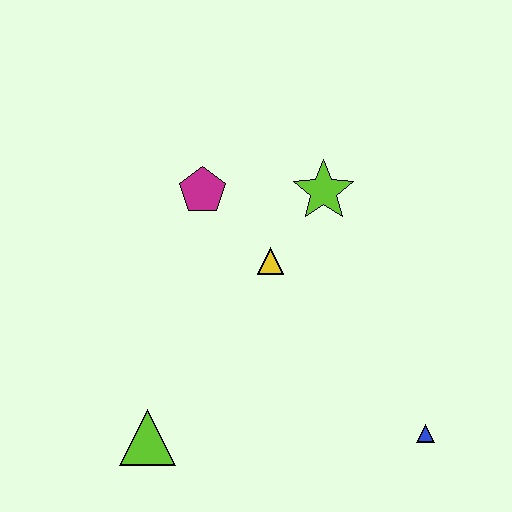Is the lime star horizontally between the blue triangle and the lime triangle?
Yes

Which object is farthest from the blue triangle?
The magenta pentagon is farthest from the blue triangle.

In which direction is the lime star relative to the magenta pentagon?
The lime star is to the right of the magenta pentagon.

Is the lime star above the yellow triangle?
Yes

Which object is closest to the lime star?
The yellow triangle is closest to the lime star.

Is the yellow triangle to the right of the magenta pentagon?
Yes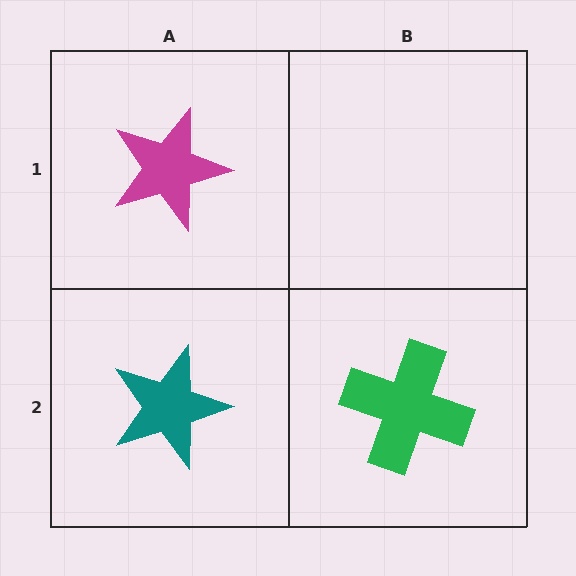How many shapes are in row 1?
1 shape.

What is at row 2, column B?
A green cross.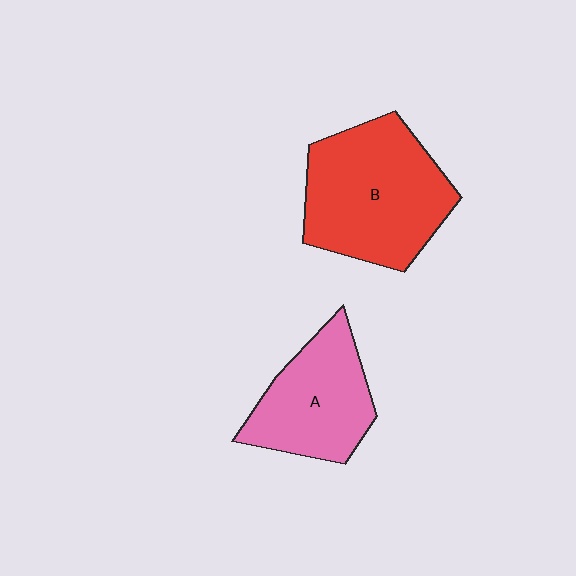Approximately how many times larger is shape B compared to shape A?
Approximately 1.4 times.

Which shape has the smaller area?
Shape A (pink).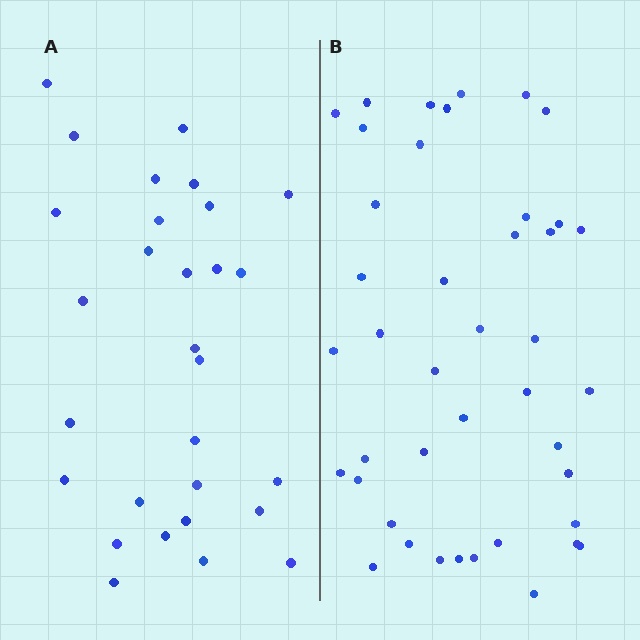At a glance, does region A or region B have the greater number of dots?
Region B (the right region) has more dots.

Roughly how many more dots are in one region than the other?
Region B has approximately 15 more dots than region A.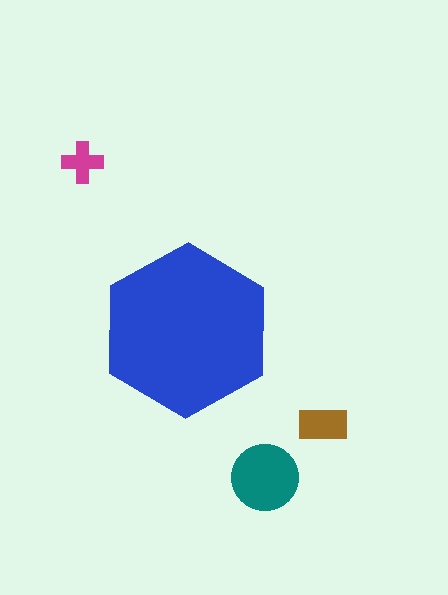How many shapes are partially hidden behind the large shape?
0 shapes are partially hidden.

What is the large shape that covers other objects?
A blue hexagon.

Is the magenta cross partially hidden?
No, the magenta cross is fully visible.